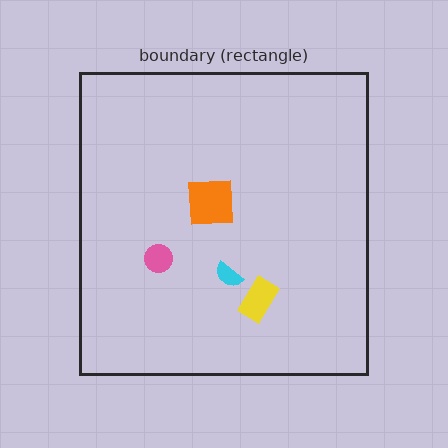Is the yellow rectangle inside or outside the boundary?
Inside.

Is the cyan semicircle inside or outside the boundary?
Inside.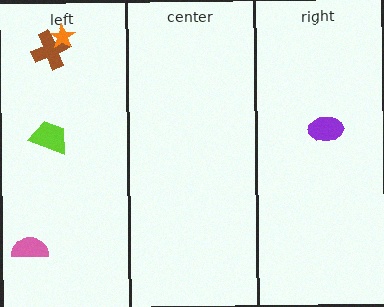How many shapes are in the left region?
4.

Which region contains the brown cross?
The left region.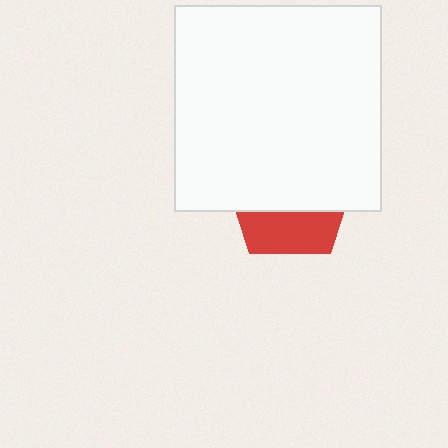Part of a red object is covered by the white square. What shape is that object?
It is a pentagon.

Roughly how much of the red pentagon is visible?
A small part of it is visible (roughly 35%).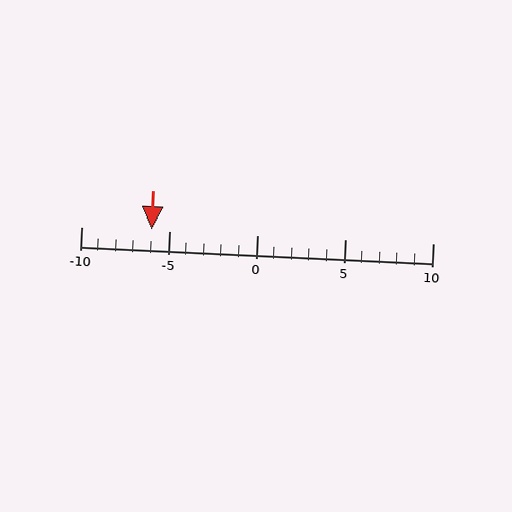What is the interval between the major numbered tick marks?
The major tick marks are spaced 5 units apart.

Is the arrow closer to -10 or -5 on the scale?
The arrow is closer to -5.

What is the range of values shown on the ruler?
The ruler shows values from -10 to 10.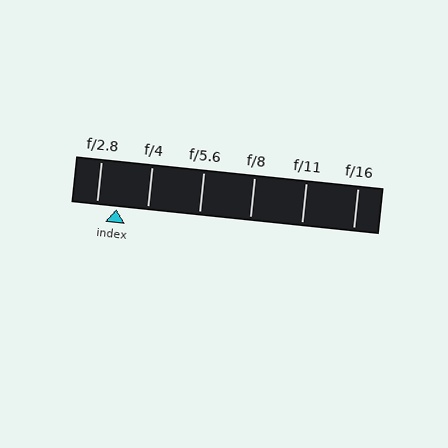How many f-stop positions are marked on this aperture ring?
There are 6 f-stop positions marked.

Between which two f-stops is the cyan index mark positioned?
The index mark is between f/2.8 and f/4.